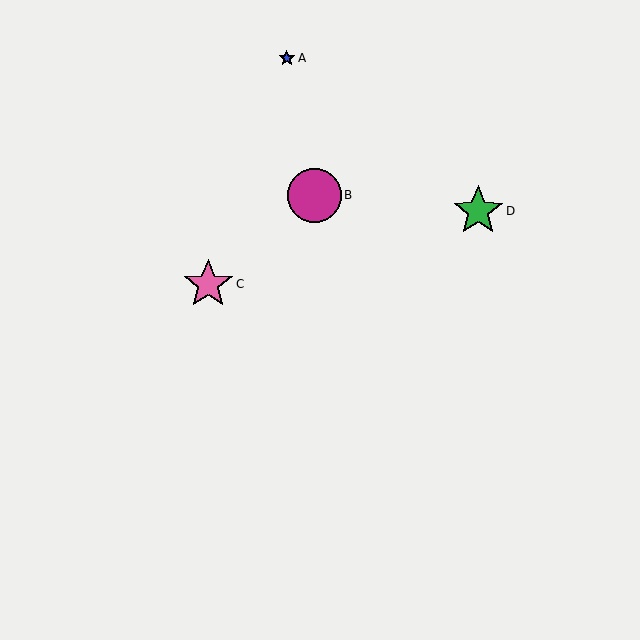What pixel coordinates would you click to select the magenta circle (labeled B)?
Click at (314, 195) to select the magenta circle B.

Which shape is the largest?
The magenta circle (labeled B) is the largest.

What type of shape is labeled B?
Shape B is a magenta circle.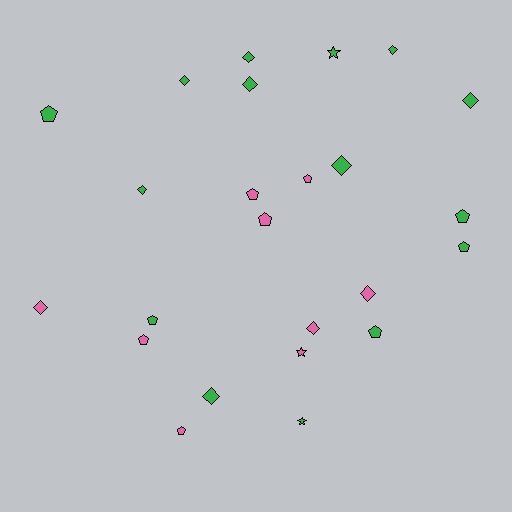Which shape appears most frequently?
Diamond, with 11 objects.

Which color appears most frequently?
Green, with 15 objects.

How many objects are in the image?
There are 24 objects.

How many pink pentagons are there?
There are 5 pink pentagons.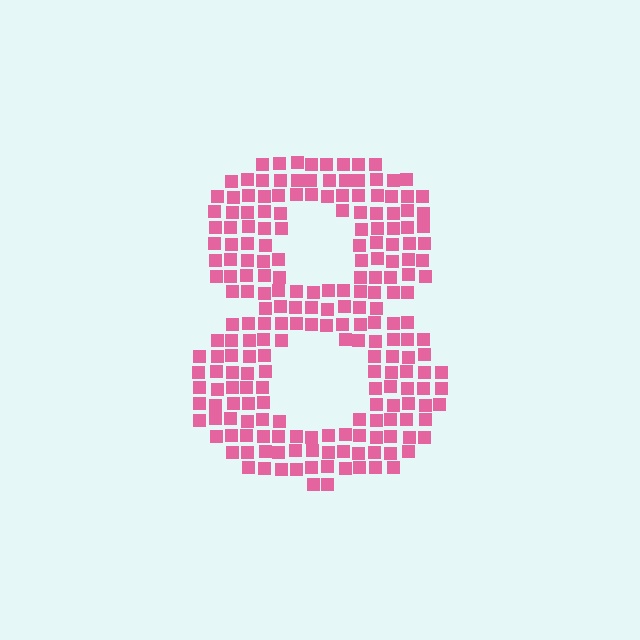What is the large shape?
The large shape is the digit 8.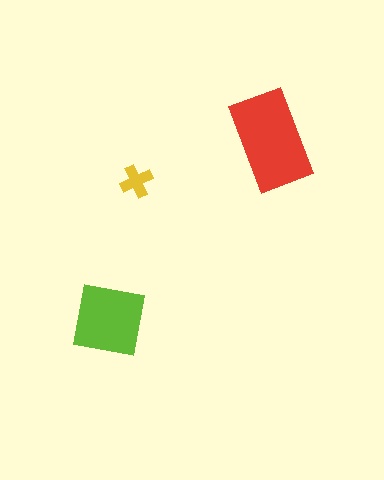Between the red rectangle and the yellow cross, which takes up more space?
The red rectangle.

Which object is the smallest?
The yellow cross.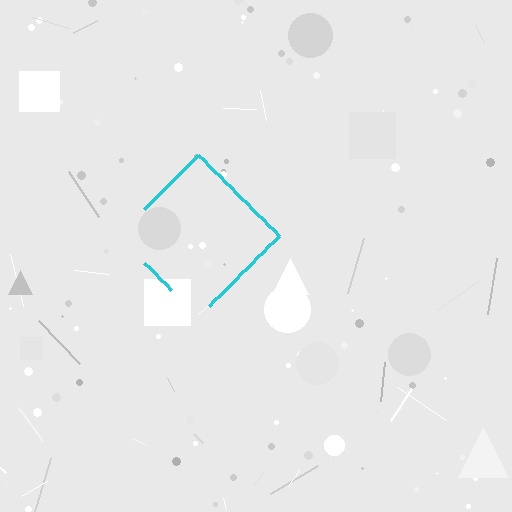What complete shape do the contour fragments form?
The contour fragments form a diamond.